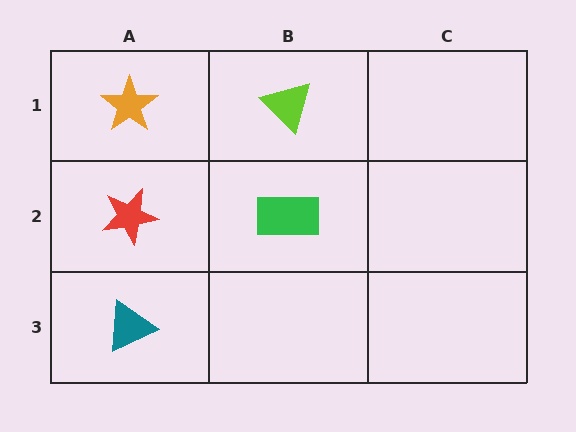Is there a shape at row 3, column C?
No, that cell is empty.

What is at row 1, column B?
A lime triangle.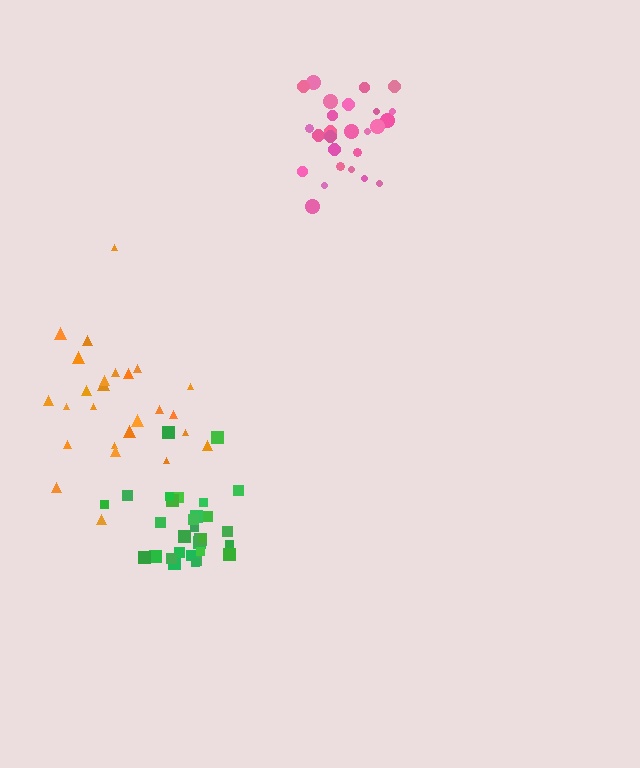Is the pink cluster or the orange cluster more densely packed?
Pink.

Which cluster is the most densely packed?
Green.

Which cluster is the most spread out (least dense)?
Orange.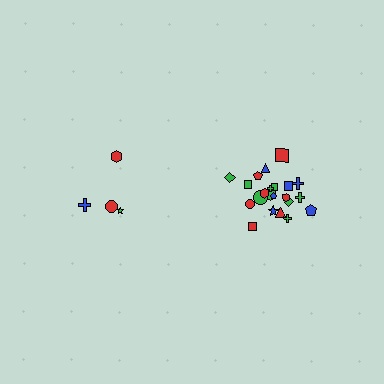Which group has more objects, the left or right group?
The right group.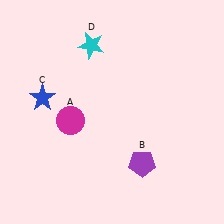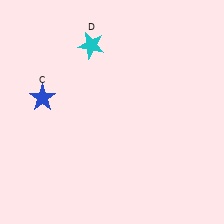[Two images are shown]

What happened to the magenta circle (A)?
The magenta circle (A) was removed in Image 2. It was in the bottom-left area of Image 1.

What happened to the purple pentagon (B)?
The purple pentagon (B) was removed in Image 2. It was in the bottom-right area of Image 1.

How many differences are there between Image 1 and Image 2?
There are 2 differences between the two images.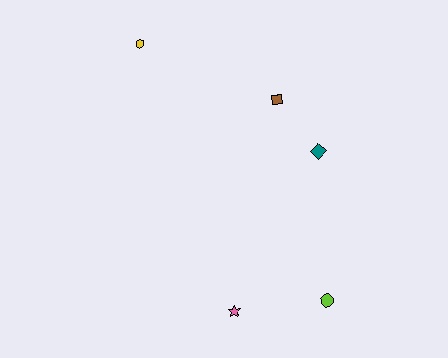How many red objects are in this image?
There are no red objects.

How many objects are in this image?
There are 5 objects.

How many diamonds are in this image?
There is 1 diamond.